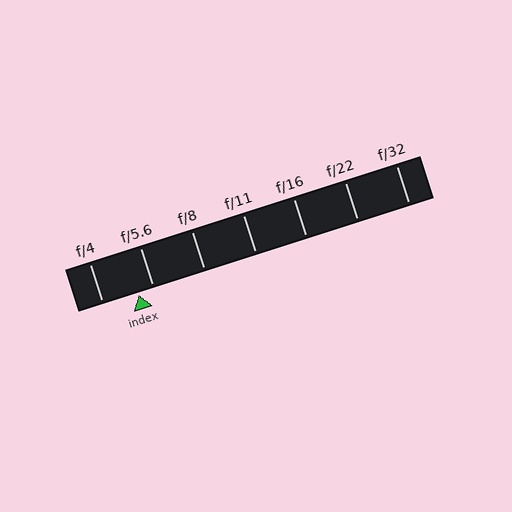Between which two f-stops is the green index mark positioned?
The index mark is between f/4 and f/5.6.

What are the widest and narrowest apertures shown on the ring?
The widest aperture shown is f/4 and the narrowest is f/32.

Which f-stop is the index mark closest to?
The index mark is closest to f/5.6.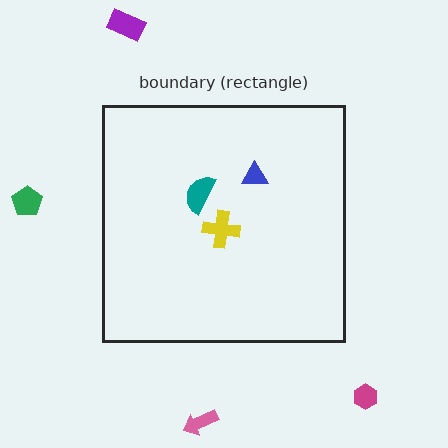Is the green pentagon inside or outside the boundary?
Outside.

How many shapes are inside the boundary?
3 inside, 4 outside.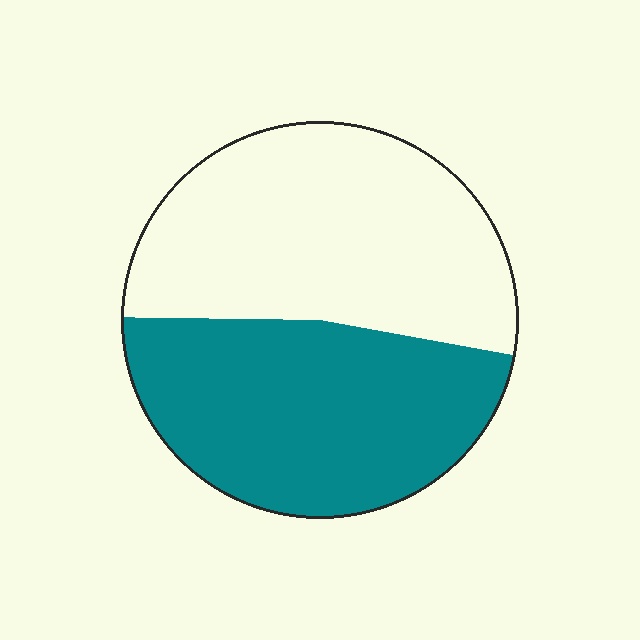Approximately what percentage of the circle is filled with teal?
Approximately 45%.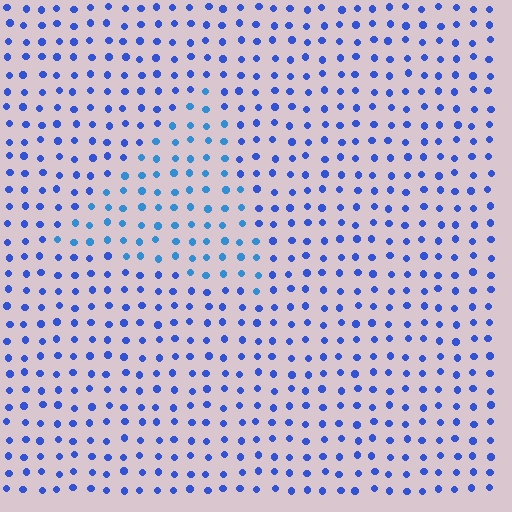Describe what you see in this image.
The image is filled with small blue elements in a uniform arrangement. A triangle-shaped region is visible where the elements are tinted to a slightly different hue, forming a subtle color boundary.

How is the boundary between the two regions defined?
The boundary is defined purely by a slight shift in hue (about 23 degrees). Spacing, size, and orientation are identical on both sides.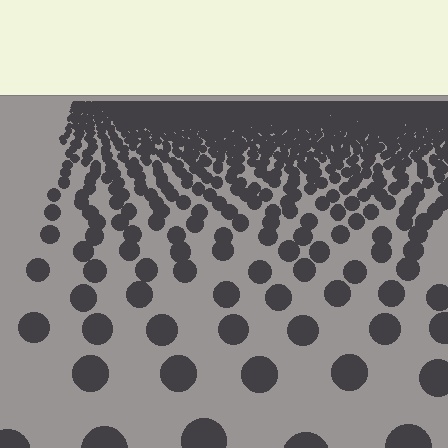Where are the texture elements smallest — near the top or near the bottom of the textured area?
Near the top.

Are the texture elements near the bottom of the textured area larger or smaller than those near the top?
Larger. Near the bottom, elements are closer to the viewer and appear at a bigger on-screen size.